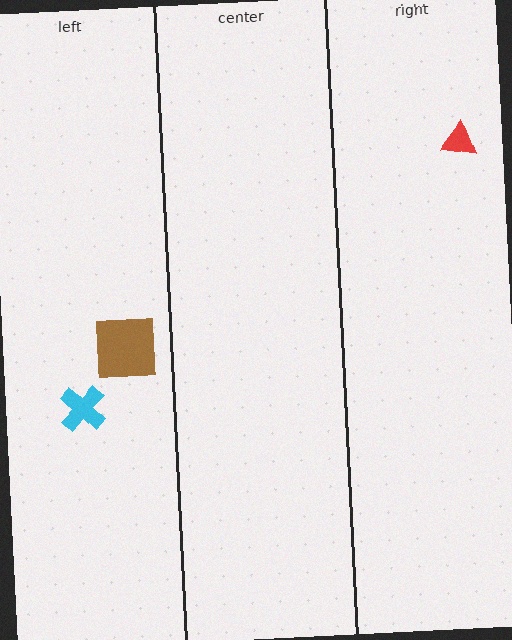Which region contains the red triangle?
The right region.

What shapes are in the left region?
The brown square, the cyan cross.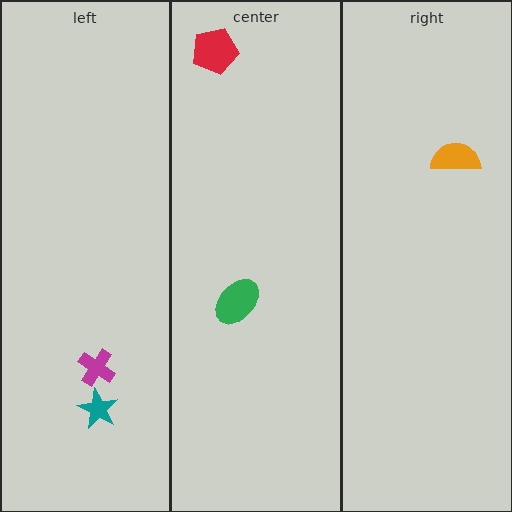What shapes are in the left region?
The magenta cross, the teal star.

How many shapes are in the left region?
2.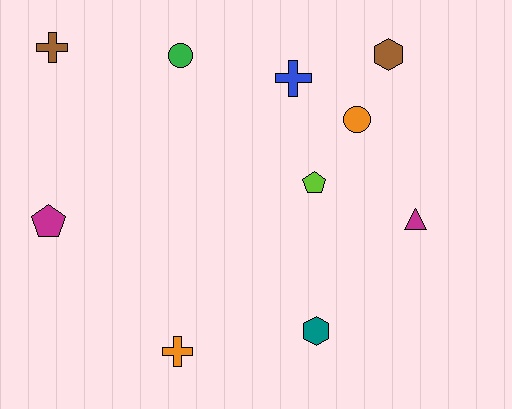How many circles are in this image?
There are 2 circles.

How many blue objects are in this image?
There is 1 blue object.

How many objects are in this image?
There are 10 objects.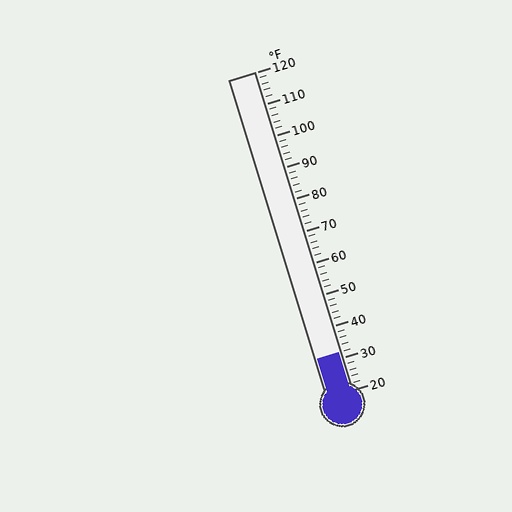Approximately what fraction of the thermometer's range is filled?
The thermometer is filled to approximately 10% of its range.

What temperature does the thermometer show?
The thermometer shows approximately 32°F.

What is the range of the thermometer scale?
The thermometer scale ranges from 20°F to 120°F.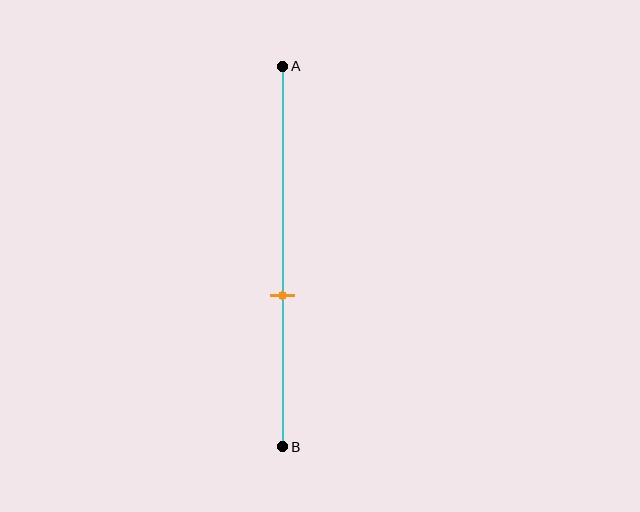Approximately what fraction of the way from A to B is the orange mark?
The orange mark is approximately 60% of the way from A to B.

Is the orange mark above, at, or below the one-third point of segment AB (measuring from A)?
The orange mark is below the one-third point of segment AB.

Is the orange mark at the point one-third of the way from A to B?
No, the mark is at about 60% from A, not at the 33% one-third point.